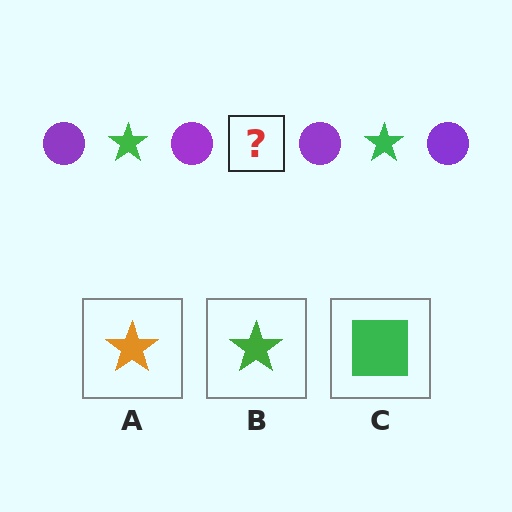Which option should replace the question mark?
Option B.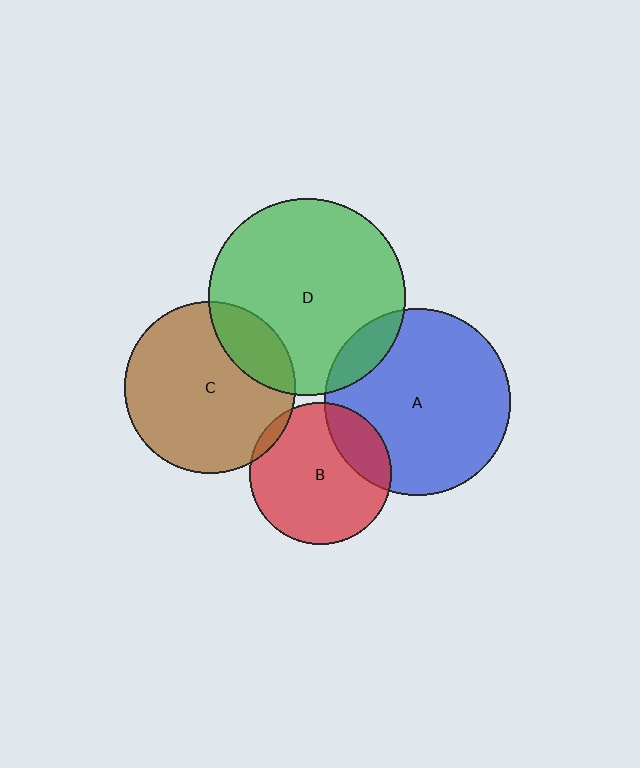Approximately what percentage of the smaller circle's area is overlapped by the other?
Approximately 20%.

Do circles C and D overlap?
Yes.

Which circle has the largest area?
Circle D (green).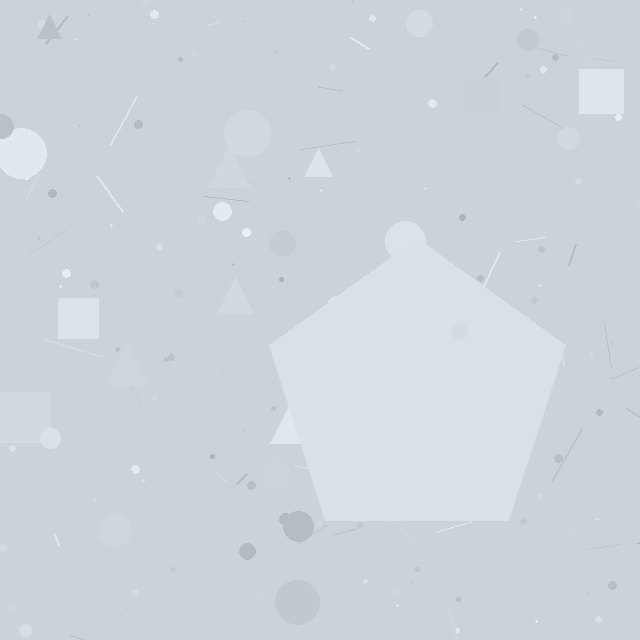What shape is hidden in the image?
A pentagon is hidden in the image.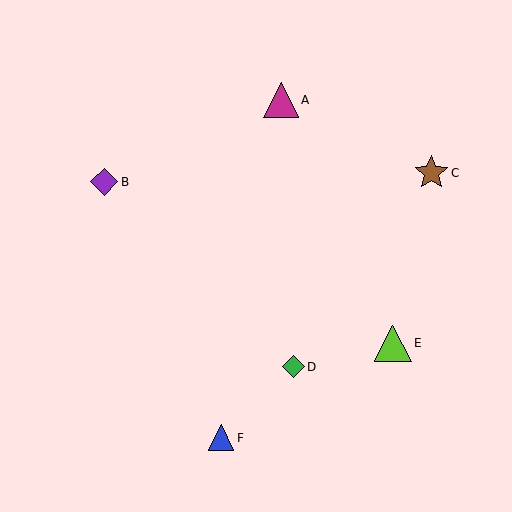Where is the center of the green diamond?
The center of the green diamond is at (293, 367).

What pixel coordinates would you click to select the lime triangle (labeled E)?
Click at (393, 343) to select the lime triangle E.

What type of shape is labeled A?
Shape A is a magenta triangle.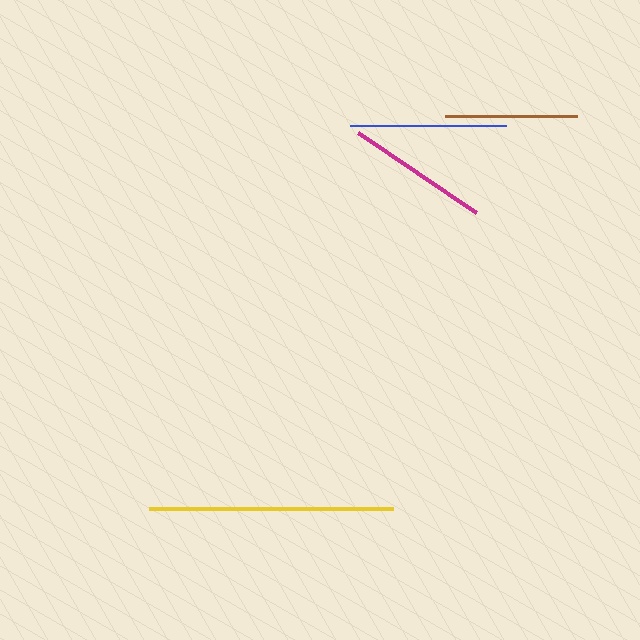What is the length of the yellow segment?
The yellow segment is approximately 244 pixels long.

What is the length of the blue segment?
The blue segment is approximately 156 pixels long.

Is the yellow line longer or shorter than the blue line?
The yellow line is longer than the blue line.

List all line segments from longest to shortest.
From longest to shortest: yellow, blue, magenta, brown.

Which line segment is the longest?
The yellow line is the longest at approximately 244 pixels.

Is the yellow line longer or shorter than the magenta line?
The yellow line is longer than the magenta line.